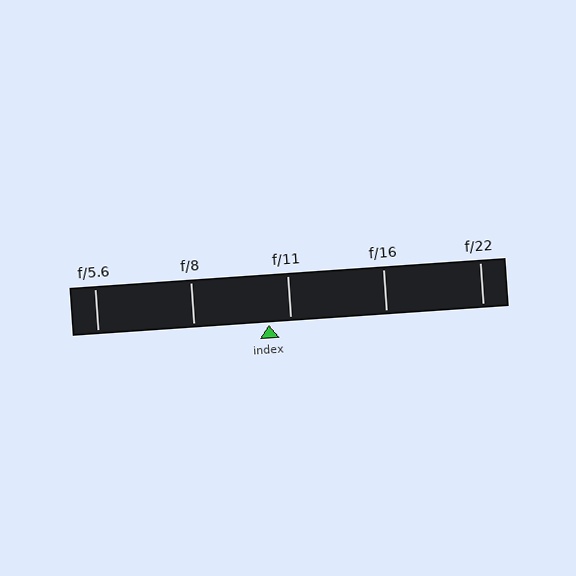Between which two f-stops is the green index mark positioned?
The index mark is between f/8 and f/11.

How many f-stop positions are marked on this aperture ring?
There are 5 f-stop positions marked.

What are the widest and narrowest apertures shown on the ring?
The widest aperture shown is f/5.6 and the narrowest is f/22.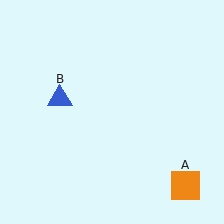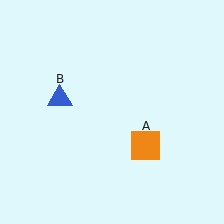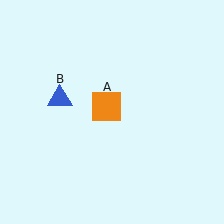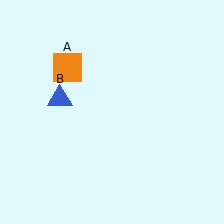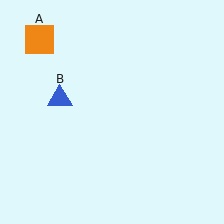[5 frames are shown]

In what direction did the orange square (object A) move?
The orange square (object A) moved up and to the left.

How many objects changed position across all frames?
1 object changed position: orange square (object A).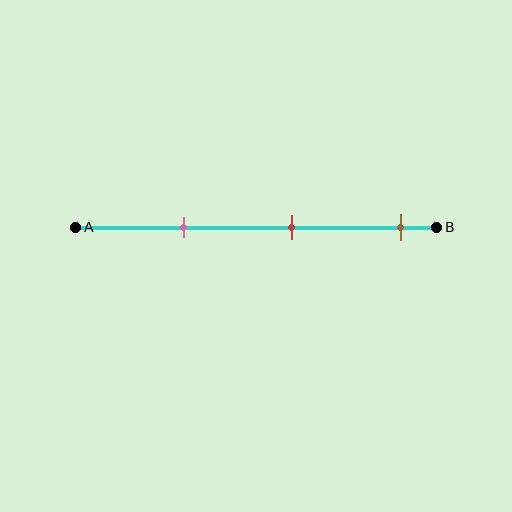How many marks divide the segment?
There are 3 marks dividing the segment.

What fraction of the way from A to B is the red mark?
The red mark is approximately 60% (0.6) of the way from A to B.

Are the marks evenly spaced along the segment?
Yes, the marks are approximately evenly spaced.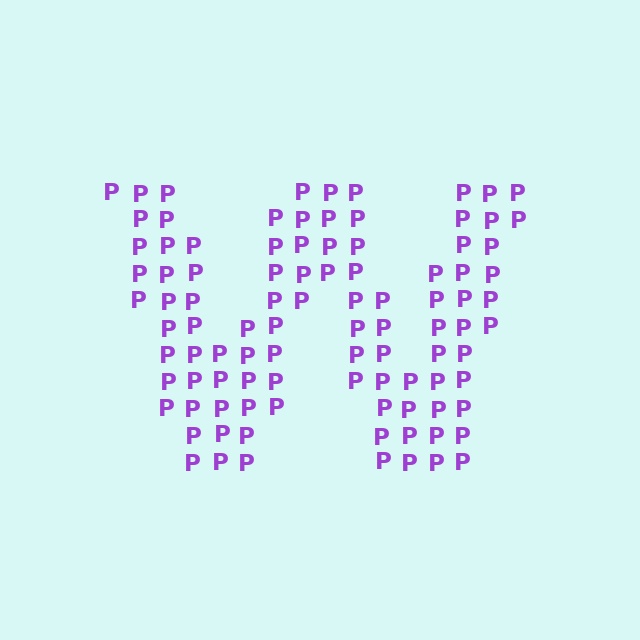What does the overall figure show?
The overall figure shows the letter W.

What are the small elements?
The small elements are letter P's.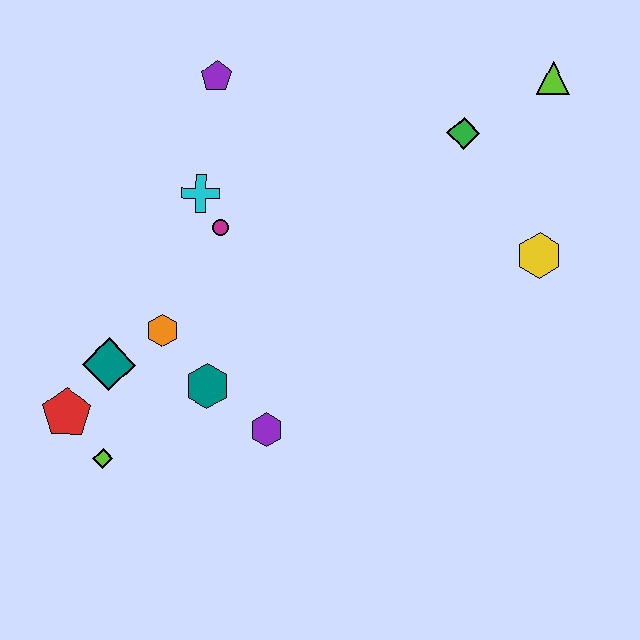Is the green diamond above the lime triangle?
No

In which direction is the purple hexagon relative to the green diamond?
The purple hexagon is below the green diamond.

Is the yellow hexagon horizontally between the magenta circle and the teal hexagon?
No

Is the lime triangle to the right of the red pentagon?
Yes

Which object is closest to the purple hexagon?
The teal hexagon is closest to the purple hexagon.